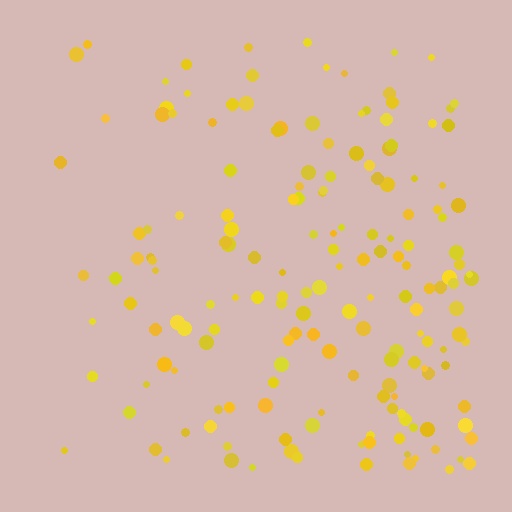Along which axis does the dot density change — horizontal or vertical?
Horizontal.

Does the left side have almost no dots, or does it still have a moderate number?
Still a moderate number, just noticeably fewer than the right.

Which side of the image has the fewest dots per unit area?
The left.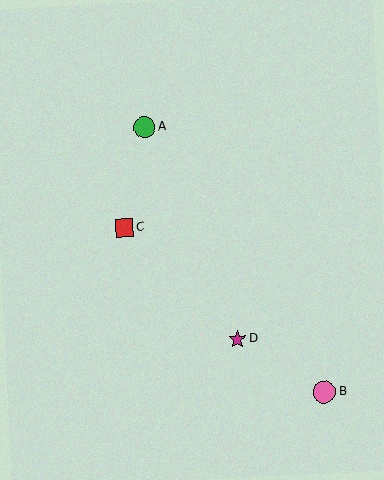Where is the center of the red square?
The center of the red square is at (125, 228).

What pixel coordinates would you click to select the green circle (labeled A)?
Click at (144, 127) to select the green circle A.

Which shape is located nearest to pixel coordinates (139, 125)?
The green circle (labeled A) at (144, 127) is nearest to that location.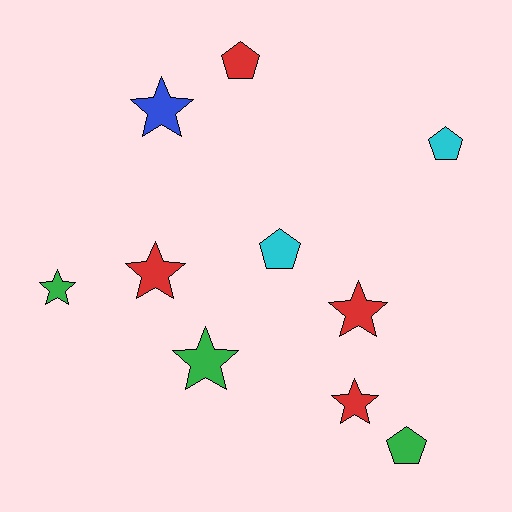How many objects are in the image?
There are 10 objects.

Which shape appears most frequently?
Star, with 6 objects.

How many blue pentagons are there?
There are no blue pentagons.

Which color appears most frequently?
Red, with 4 objects.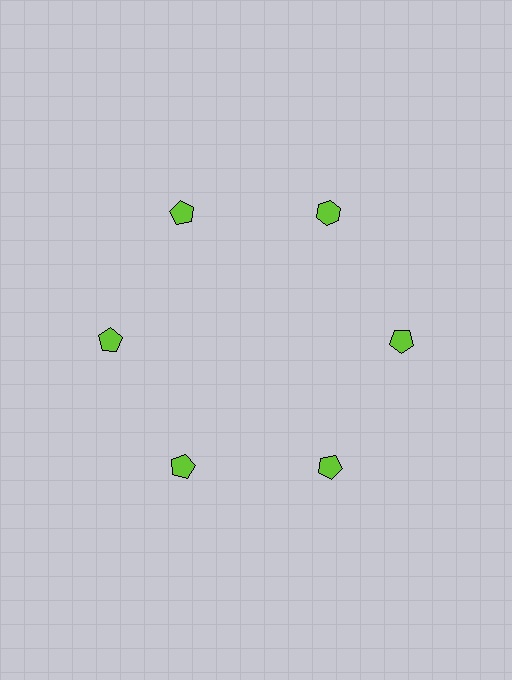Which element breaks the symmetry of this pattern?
The lime hexagon at roughly the 1 o'clock position breaks the symmetry. All other shapes are lime pentagons.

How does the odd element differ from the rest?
It has a different shape: hexagon instead of pentagon.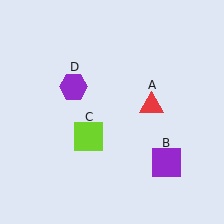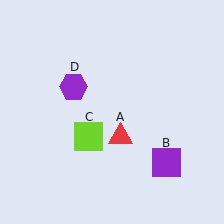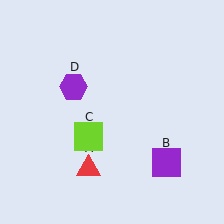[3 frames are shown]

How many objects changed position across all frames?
1 object changed position: red triangle (object A).